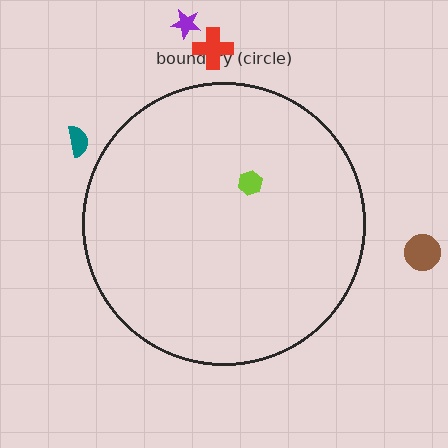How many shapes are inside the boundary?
1 inside, 4 outside.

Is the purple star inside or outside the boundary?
Outside.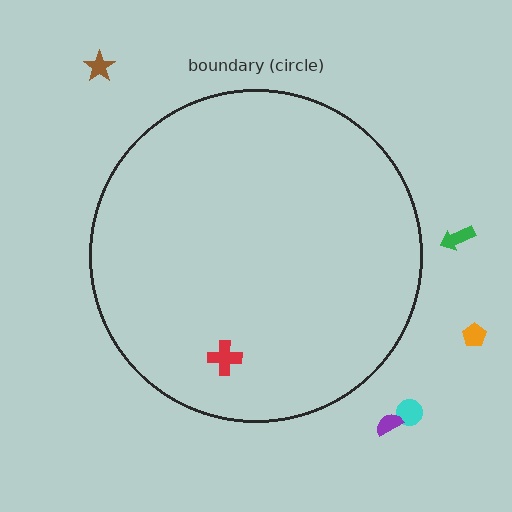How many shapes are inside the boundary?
1 inside, 5 outside.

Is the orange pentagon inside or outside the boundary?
Outside.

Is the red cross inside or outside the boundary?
Inside.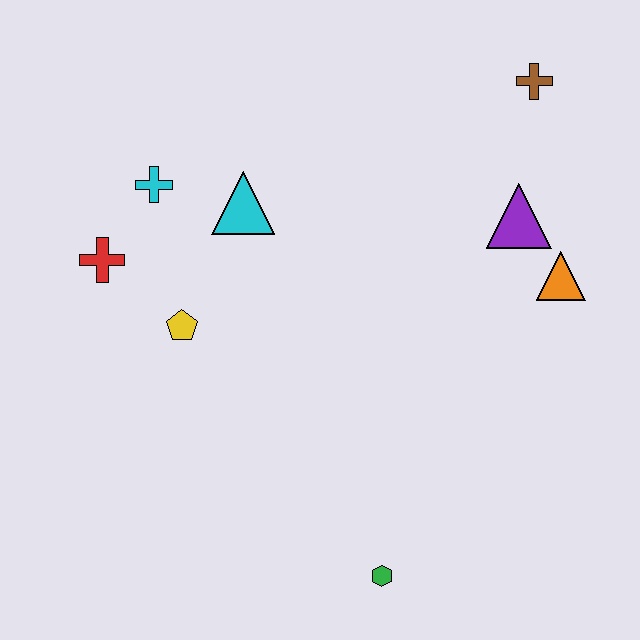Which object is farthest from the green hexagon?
The brown cross is farthest from the green hexagon.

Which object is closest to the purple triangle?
The orange triangle is closest to the purple triangle.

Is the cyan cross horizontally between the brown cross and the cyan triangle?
No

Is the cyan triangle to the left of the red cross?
No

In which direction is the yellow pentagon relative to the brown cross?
The yellow pentagon is to the left of the brown cross.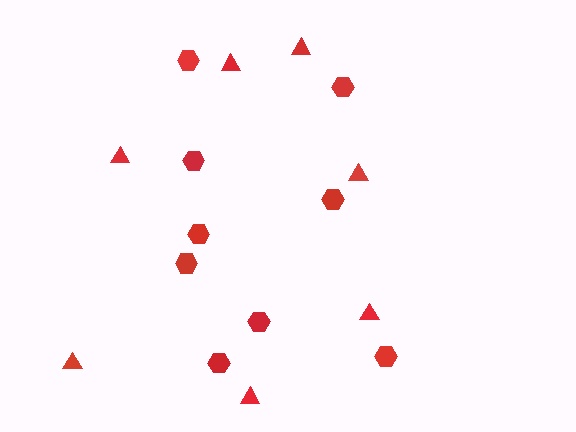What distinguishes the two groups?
There are 2 groups: one group of triangles (7) and one group of hexagons (9).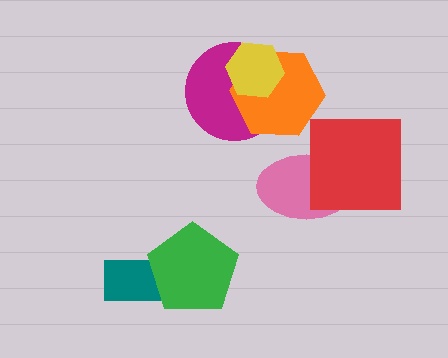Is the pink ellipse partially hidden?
Yes, it is partially covered by another shape.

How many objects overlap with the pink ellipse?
1 object overlaps with the pink ellipse.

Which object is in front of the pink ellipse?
The red square is in front of the pink ellipse.